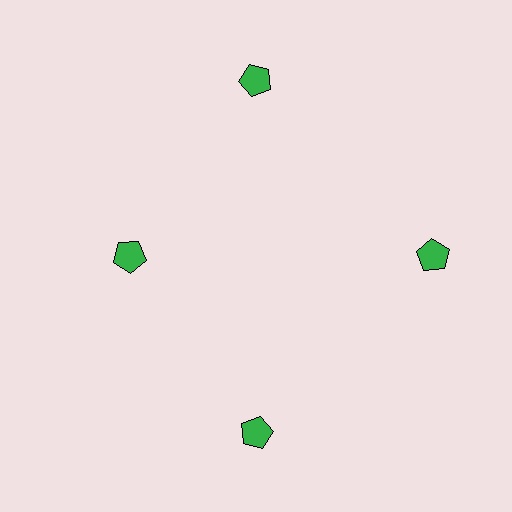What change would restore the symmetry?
The symmetry would be restored by moving it outward, back onto the ring so that all 4 pentagons sit at equal angles and equal distance from the center.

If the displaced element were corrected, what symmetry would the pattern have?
It would have 4-fold rotational symmetry — the pattern would map onto itself every 90 degrees.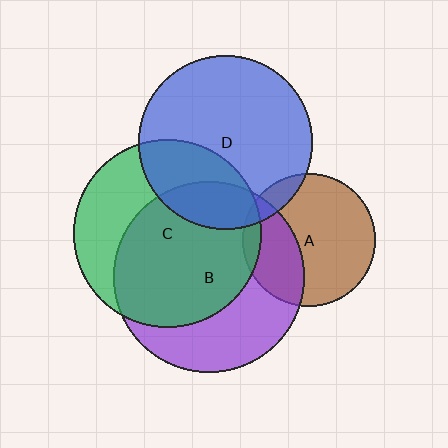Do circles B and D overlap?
Yes.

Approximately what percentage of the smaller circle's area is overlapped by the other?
Approximately 15%.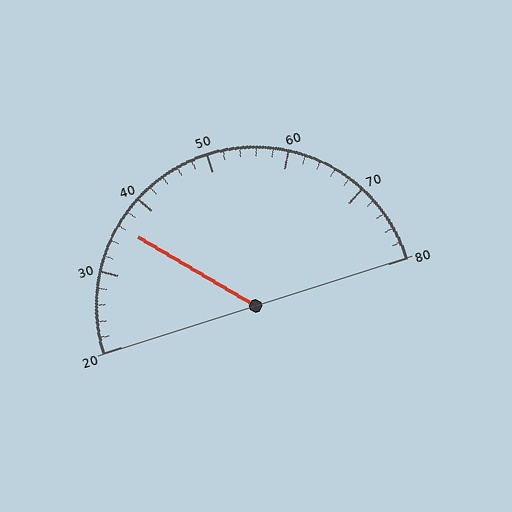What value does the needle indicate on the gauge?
The needle indicates approximately 36.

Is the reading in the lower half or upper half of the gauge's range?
The reading is in the lower half of the range (20 to 80).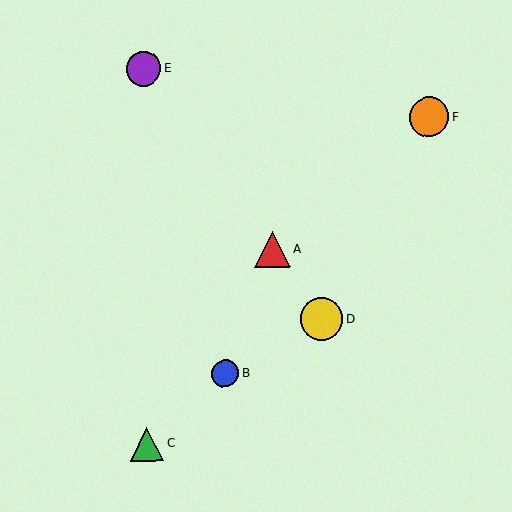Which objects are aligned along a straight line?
Objects A, D, E are aligned along a straight line.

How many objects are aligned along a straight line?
3 objects (A, D, E) are aligned along a straight line.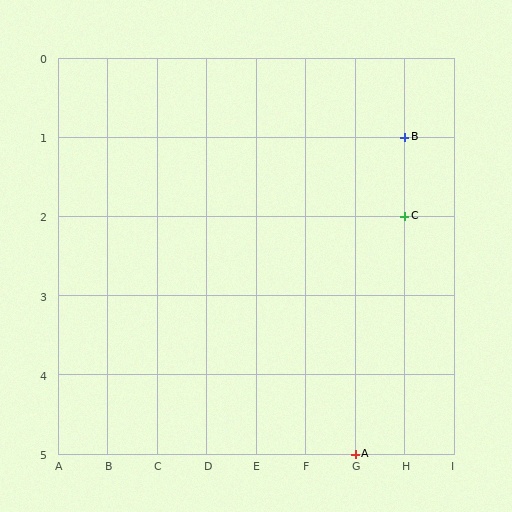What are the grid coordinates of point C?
Point C is at grid coordinates (H, 2).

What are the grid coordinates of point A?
Point A is at grid coordinates (G, 5).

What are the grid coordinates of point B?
Point B is at grid coordinates (H, 1).